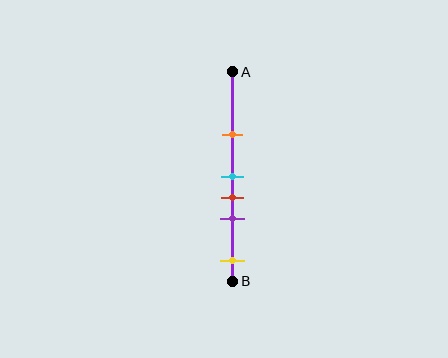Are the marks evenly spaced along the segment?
No, the marks are not evenly spaced.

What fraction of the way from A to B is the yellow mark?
The yellow mark is approximately 90% (0.9) of the way from A to B.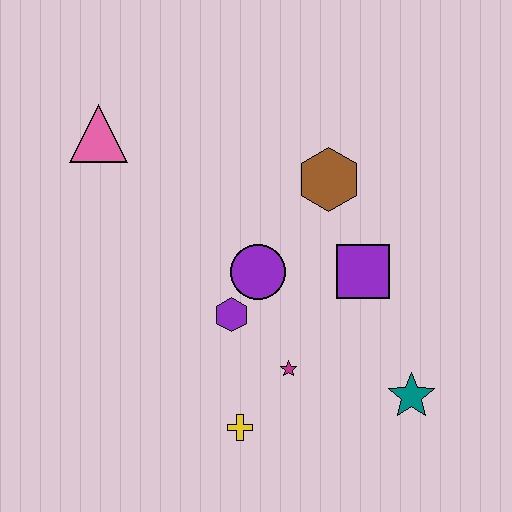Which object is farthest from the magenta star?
The pink triangle is farthest from the magenta star.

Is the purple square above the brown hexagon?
No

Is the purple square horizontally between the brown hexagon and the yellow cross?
No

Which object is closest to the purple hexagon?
The purple circle is closest to the purple hexagon.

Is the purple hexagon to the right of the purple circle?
No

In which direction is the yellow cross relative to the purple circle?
The yellow cross is below the purple circle.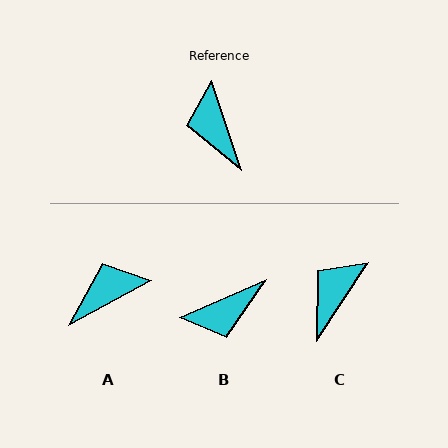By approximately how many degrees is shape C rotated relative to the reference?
Approximately 52 degrees clockwise.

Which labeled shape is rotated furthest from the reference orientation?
B, about 95 degrees away.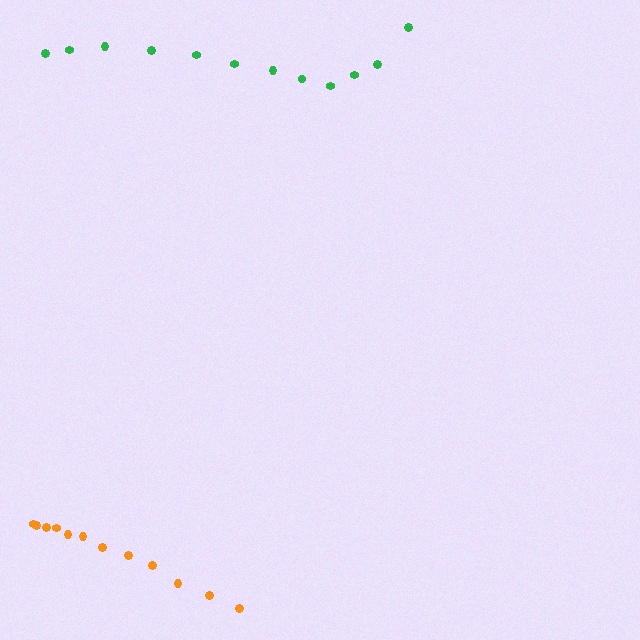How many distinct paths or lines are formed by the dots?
There are 2 distinct paths.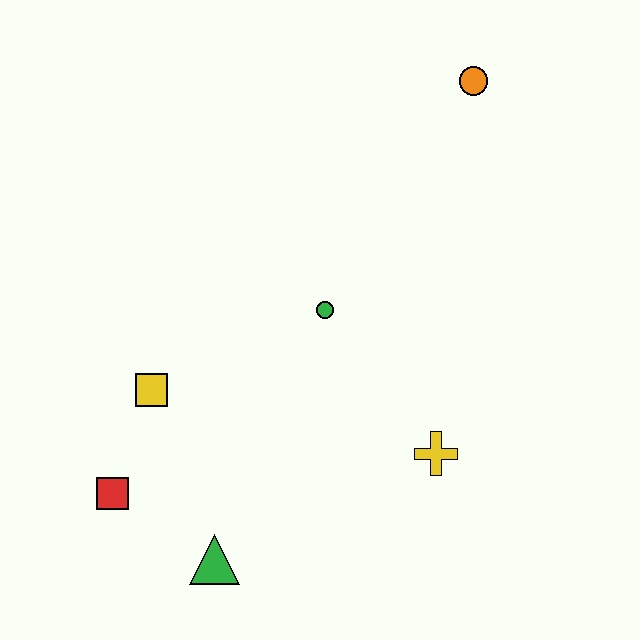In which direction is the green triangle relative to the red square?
The green triangle is to the right of the red square.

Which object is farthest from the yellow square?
The orange circle is farthest from the yellow square.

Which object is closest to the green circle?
The yellow cross is closest to the green circle.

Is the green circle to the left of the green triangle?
No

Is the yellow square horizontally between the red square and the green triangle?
Yes